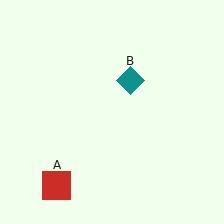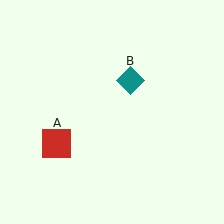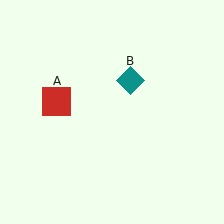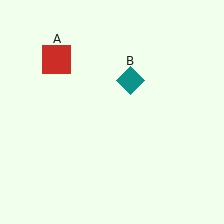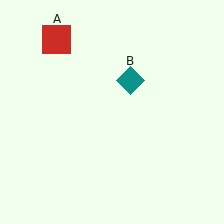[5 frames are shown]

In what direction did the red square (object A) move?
The red square (object A) moved up.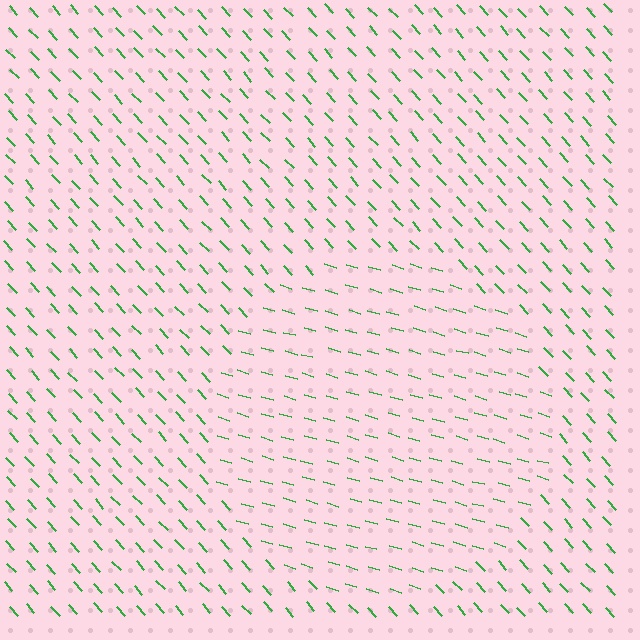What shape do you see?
I see a circle.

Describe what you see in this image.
The image is filled with small green line segments. A circle region in the image has lines oriented differently from the surrounding lines, creating a visible texture boundary.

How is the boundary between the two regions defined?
The boundary is defined purely by a change in line orientation (approximately 31 degrees difference). All lines are the same color and thickness.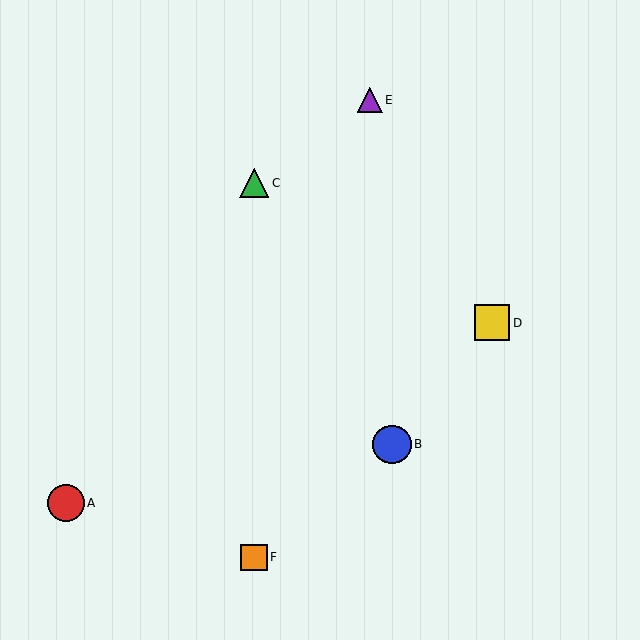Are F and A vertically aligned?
No, F is at x≈254 and A is at x≈66.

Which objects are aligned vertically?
Objects C, F are aligned vertically.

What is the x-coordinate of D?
Object D is at x≈492.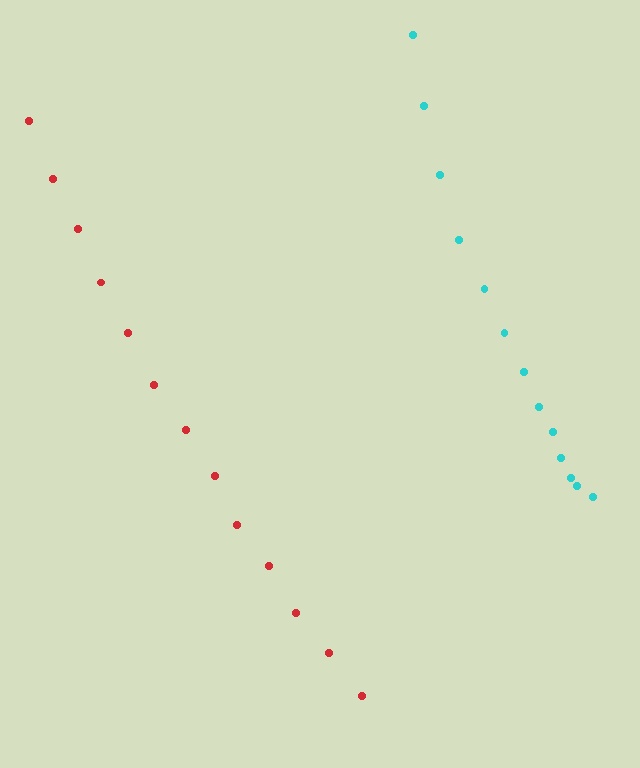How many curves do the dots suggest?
There are 2 distinct paths.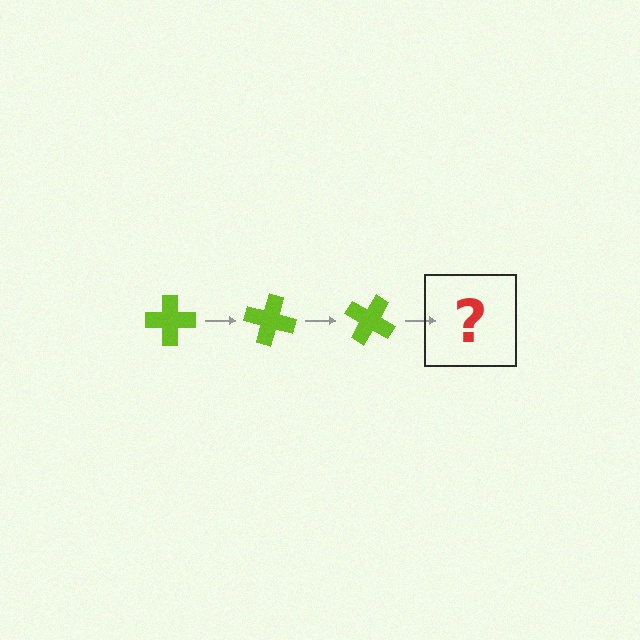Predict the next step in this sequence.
The next step is a lime cross rotated 45 degrees.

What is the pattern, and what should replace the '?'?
The pattern is that the cross rotates 15 degrees each step. The '?' should be a lime cross rotated 45 degrees.